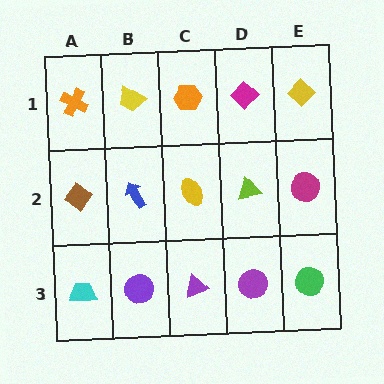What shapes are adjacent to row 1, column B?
A blue arrow (row 2, column B), an orange cross (row 1, column A), an orange hexagon (row 1, column C).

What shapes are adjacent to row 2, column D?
A magenta diamond (row 1, column D), a purple circle (row 3, column D), a yellow ellipse (row 2, column C), a magenta circle (row 2, column E).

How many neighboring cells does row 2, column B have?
4.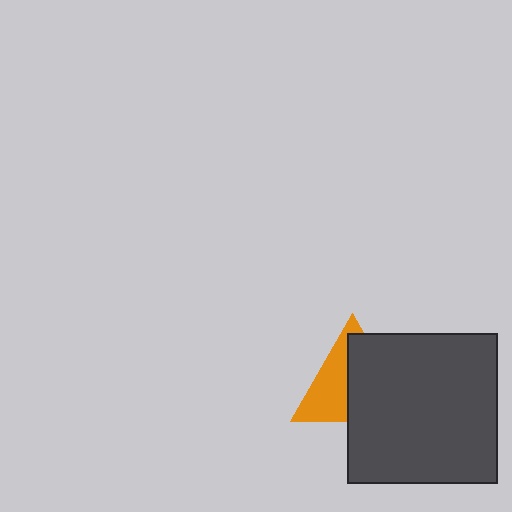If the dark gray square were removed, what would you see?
You would see the complete orange triangle.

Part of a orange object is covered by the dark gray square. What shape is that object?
It is a triangle.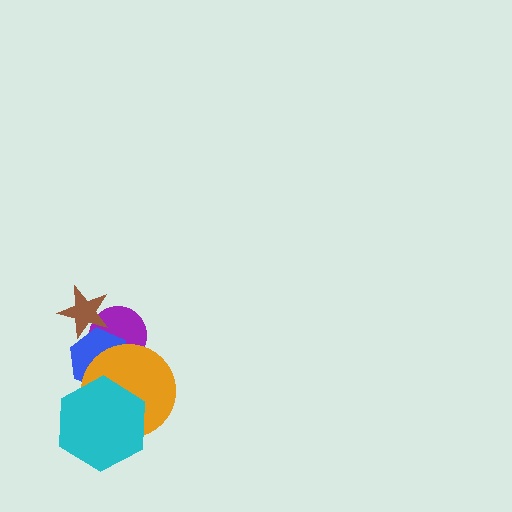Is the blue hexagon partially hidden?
Yes, it is partially covered by another shape.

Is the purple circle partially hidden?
Yes, it is partially covered by another shape.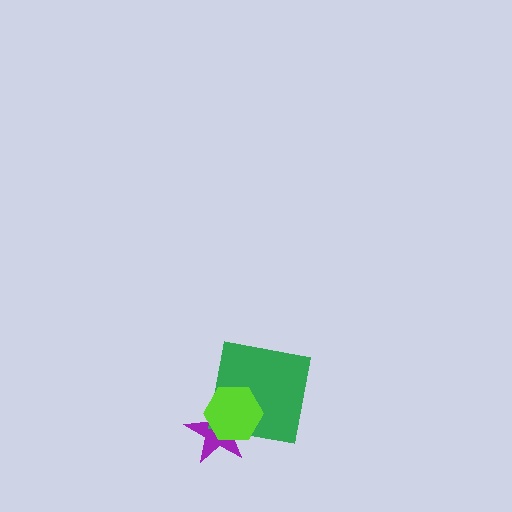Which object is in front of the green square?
The lime hexagon is in front of the green square.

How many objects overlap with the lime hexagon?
2 objects overlap with the lime hexagon.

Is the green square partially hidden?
Yes, it is partially covered by another shape.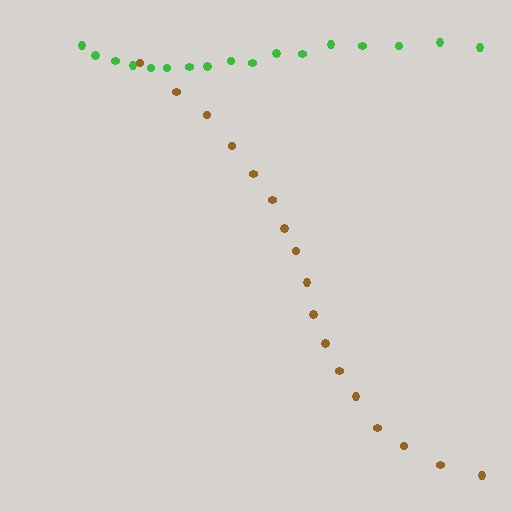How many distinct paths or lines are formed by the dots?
There are 2 distinct paths.